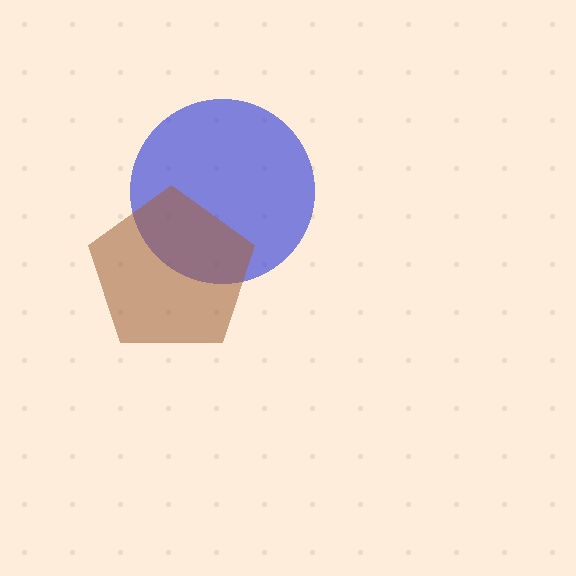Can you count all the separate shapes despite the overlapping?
Yes, there are 2 separate shapes.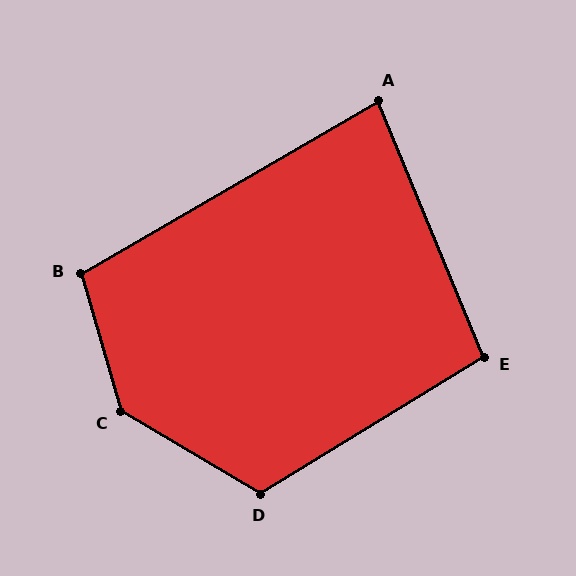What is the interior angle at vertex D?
Approximately 118 degrees (obtuse).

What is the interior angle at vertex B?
Approximately 104 degrees (obtuse).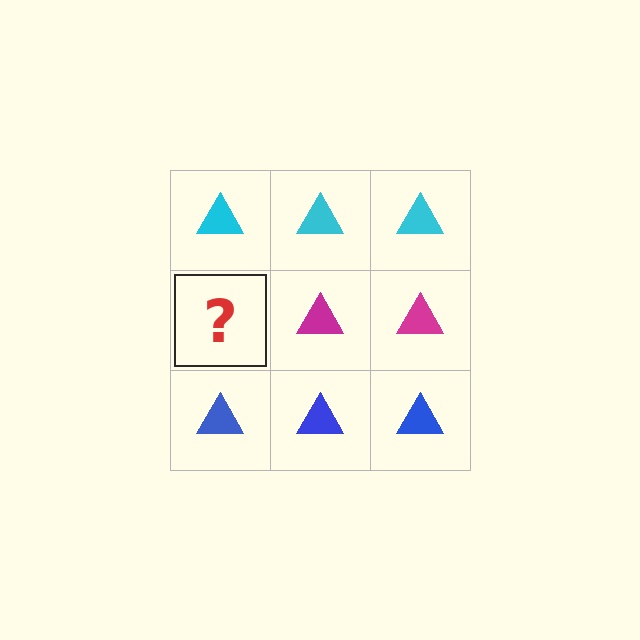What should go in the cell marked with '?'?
The missing cell should contain a magenta triangle.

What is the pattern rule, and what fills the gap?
The rule is that each row has a consistent color. The gap should be filled with a magenta triangle.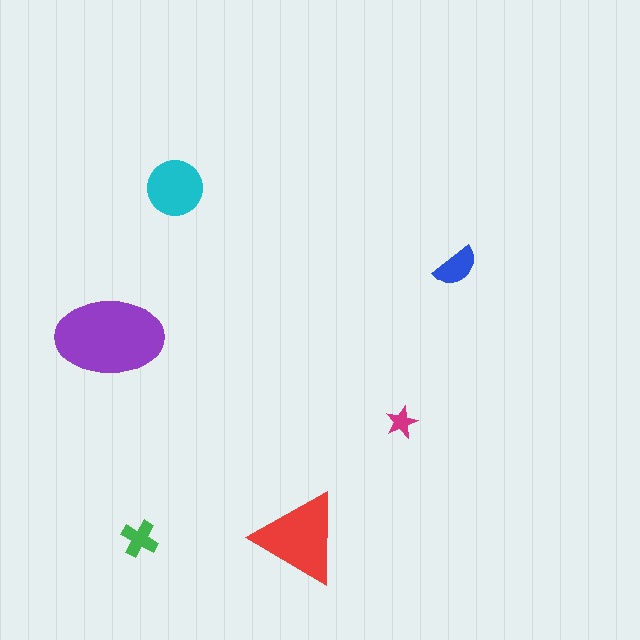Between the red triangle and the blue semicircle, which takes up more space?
The red triangle.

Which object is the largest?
The purple ellipse.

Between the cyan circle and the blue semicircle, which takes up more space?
The cyan circle.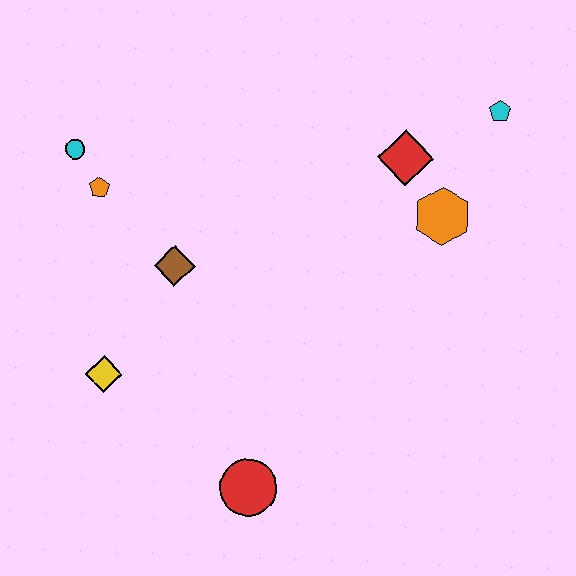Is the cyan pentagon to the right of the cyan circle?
Yes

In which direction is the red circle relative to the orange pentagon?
The red circle is below the orange pentagon.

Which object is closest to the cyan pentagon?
The red diamond is closest to the cyan pentagon.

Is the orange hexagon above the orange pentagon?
No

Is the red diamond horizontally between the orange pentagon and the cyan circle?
No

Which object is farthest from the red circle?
The cyan pentagon is farthest from the red circle.